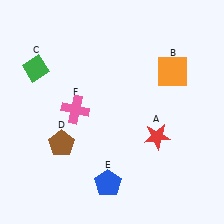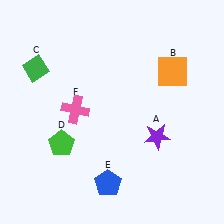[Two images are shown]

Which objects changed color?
A changed from red to purple. D changed from brown to green.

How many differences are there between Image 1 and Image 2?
There are 2 differences between the two images.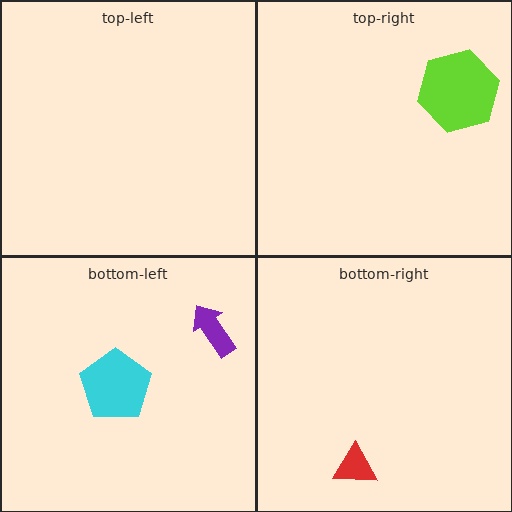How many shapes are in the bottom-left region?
2.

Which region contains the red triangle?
The bottom-right region.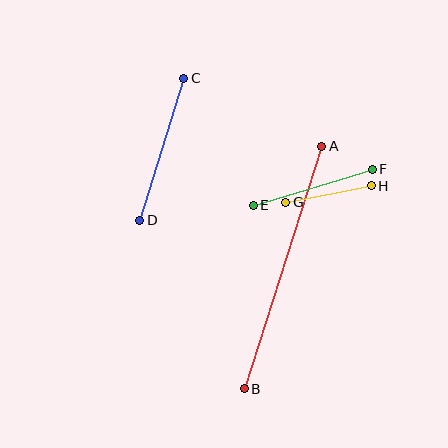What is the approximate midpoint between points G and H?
The midpoint is at approximately (329, 194) pixels.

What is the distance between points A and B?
The distance is approximately 254 pixels.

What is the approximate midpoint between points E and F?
The midpoint is at approximately (313, 187) pixels.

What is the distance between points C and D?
The distance is approximately 148 pixels.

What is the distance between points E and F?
The distance is approximately 124 pixels.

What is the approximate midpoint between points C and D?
The midpoint is at approximately (162, 149) pixels.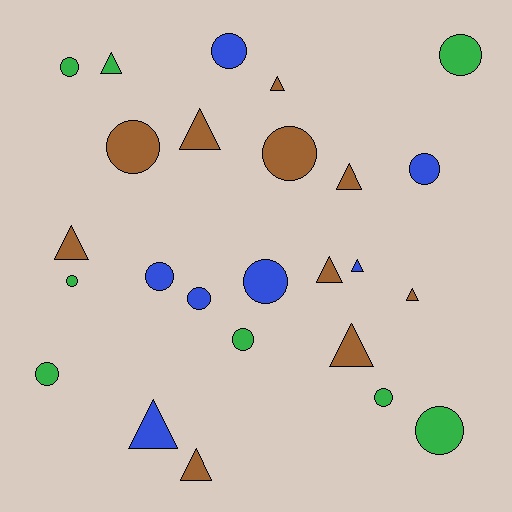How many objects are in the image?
There are 25 objects.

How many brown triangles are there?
There are 8 brown triangles.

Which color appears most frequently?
Brown, with 10 objects.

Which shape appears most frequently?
Circle, with 14 objects.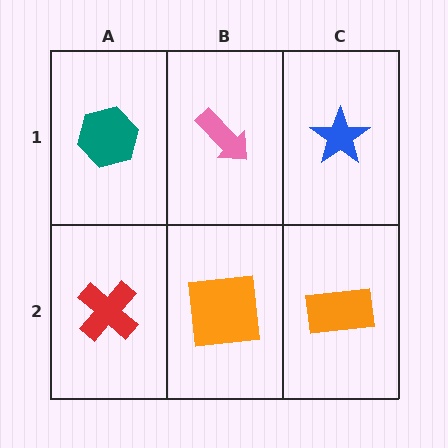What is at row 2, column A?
A red cross.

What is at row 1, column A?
A teal hexagon.